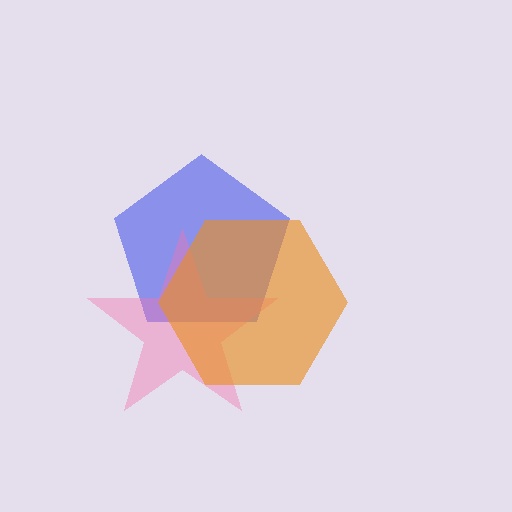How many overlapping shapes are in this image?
There are 3 overlapping shapes in the image.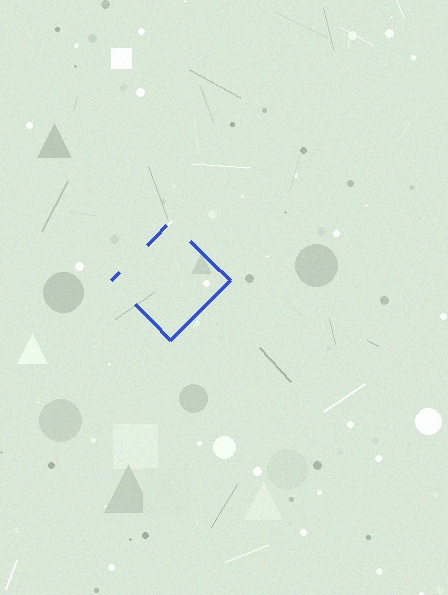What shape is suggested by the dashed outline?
The dashed outline suggests a diamond.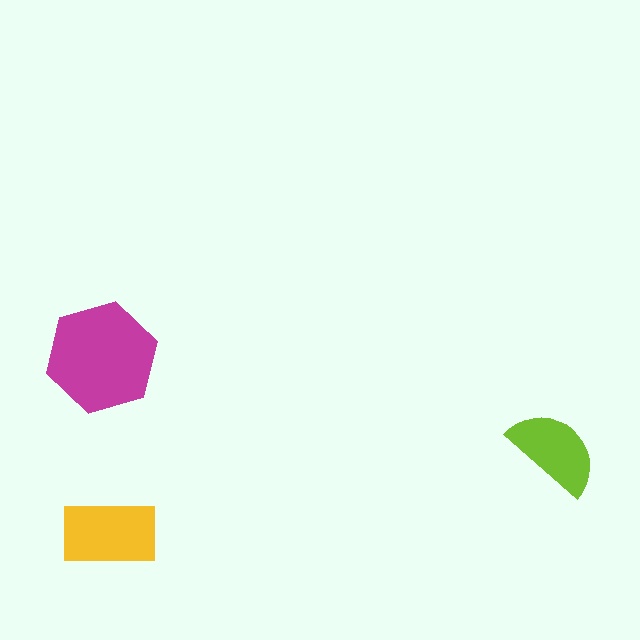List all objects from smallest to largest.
The lime semicircle, the yellow rectangle, the magenta hexagon.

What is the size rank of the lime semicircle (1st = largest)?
3rd.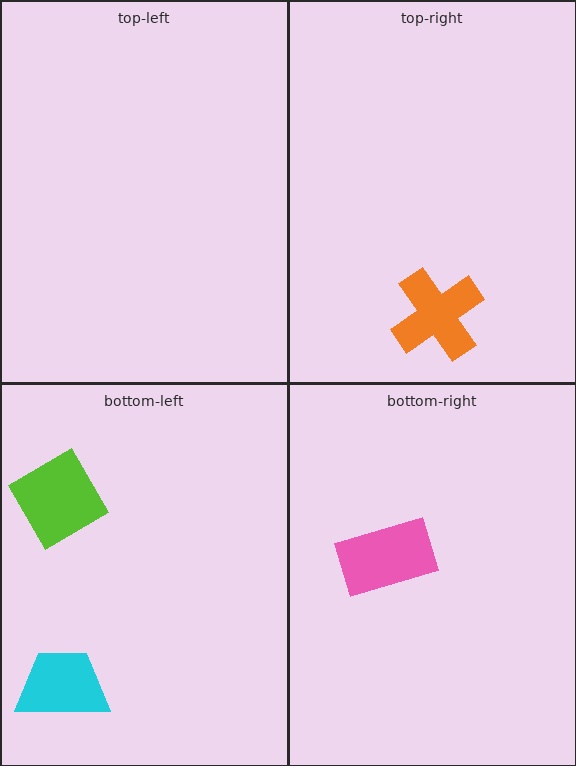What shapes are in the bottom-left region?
The cyan trapezoid, the lime diamond.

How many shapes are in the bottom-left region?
2.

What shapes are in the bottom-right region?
The pink rectangle.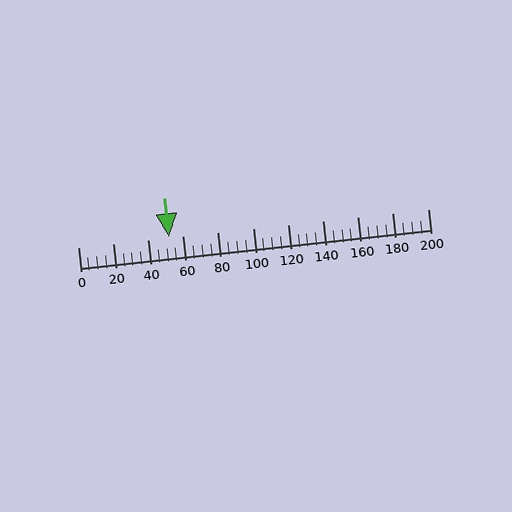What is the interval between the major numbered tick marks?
The major tick marks are spaced 20 units apart.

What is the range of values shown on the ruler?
The ruler shows values from 0 to 200.